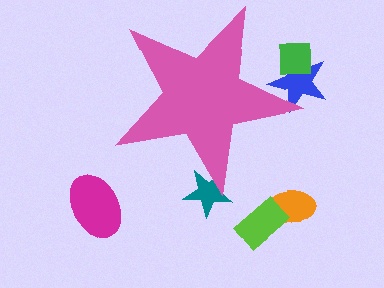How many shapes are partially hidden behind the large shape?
3 shapes are partially hidden.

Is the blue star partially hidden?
Yes, the blue star is partially hidden behind the pink star.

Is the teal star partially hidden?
Yes, the teal star is partially hidden behind the pink star.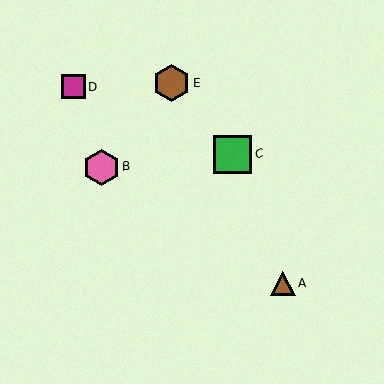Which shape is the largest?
The green square (labeled C) is the largest.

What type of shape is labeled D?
Shape D is a magenta square.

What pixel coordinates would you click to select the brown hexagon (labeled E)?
Click at (172, 83) to select the brown hexagon E.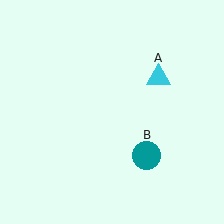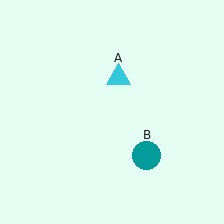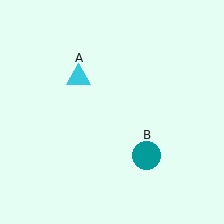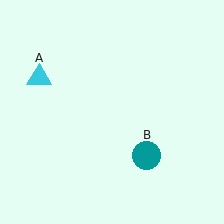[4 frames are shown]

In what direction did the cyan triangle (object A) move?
The cyan triangle (object A) moved left.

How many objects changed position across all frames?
1 object changed position: cyan triangle (object A).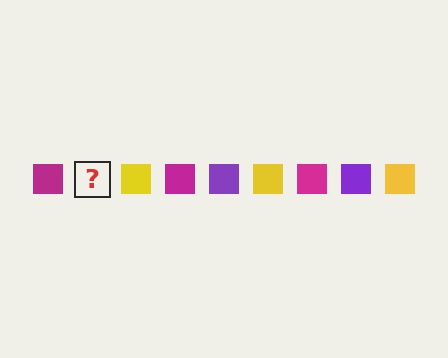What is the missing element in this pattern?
The missing element is a purple square.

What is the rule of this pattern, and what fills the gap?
The rule is that the pattern cycles through magenta, purple, yellow squares. The gap should be filled with a purple square.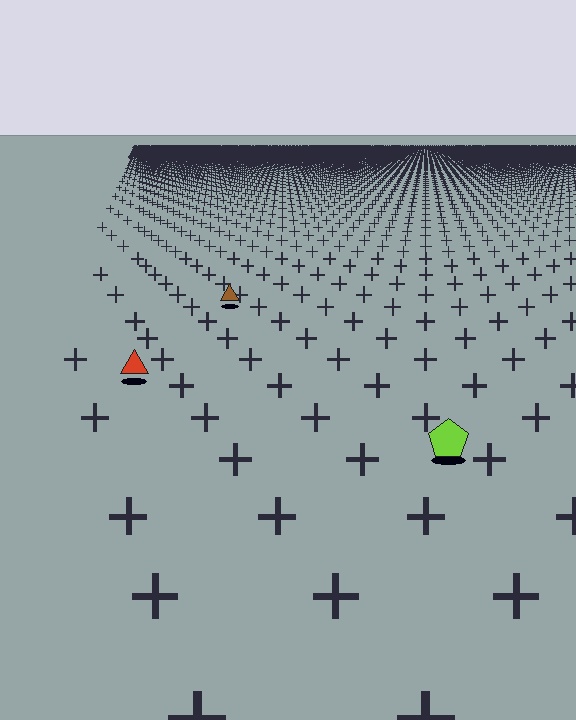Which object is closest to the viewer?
The lime pentagon is closest. The texture marks near it are larger and more spread out.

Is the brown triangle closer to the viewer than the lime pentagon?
No. The lime pentagon is closer — you can tell from the texture gradient: the ground texture is coarser near it.